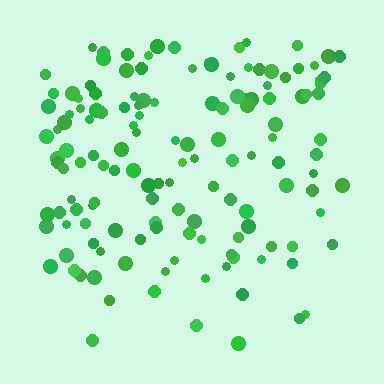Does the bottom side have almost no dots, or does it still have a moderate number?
Still a moderate number, just noticeably fewer than the top.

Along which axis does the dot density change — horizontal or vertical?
Vertical.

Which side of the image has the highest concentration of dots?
The top.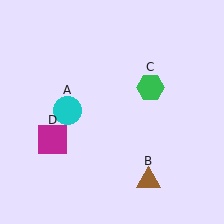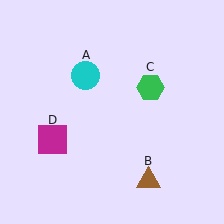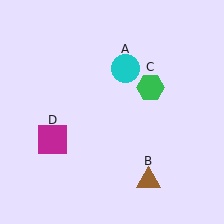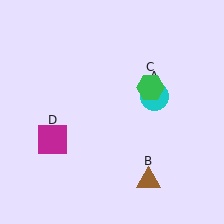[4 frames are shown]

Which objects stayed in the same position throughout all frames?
Brown triangle (object B) and green hexagon (object C) and magenta square (object D) remained stationary.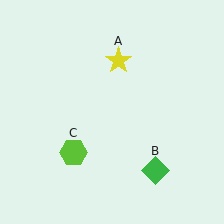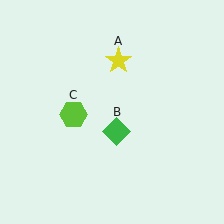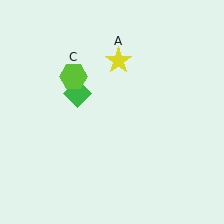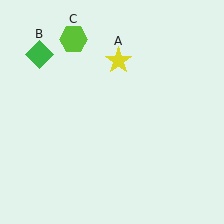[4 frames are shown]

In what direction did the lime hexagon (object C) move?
The lime hexagon (object C) moved up.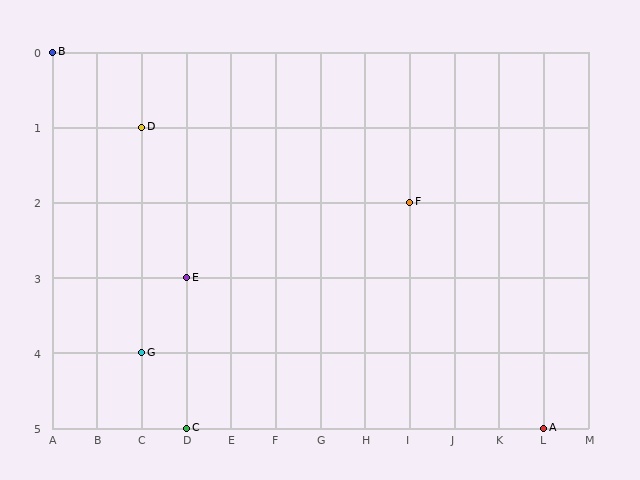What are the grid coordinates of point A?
Point A is at grid coordinates (L, 5).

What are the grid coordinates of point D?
Point D is at grid coordinates (C, 1).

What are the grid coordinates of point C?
Point C is at grid coordinates (D, 5).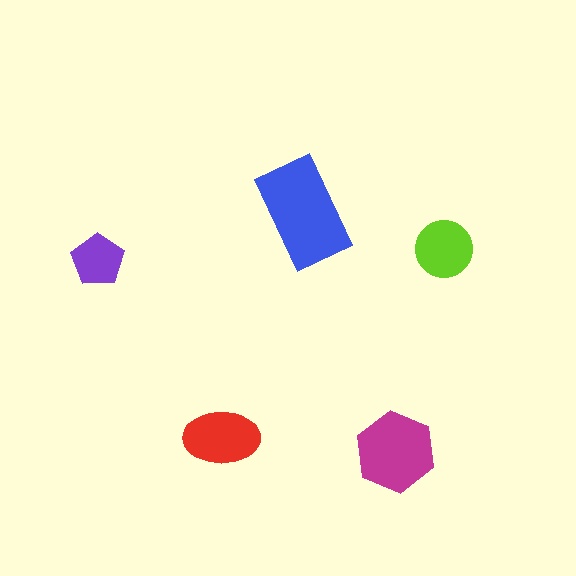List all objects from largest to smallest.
The blue rectangle, the magenta hexagon, the red ellipse, the lime circle, the purple pentagon.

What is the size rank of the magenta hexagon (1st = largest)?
2nd.